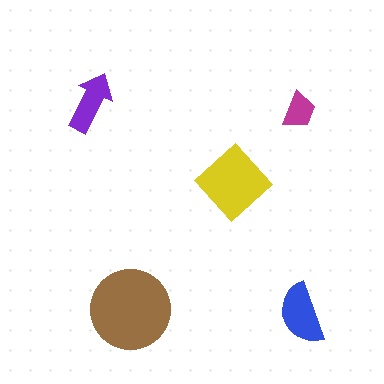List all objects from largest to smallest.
The brown circle, the yellow diamond, the blue semicircle, the purple arrow, the magenta trapezoid.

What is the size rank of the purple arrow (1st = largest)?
4th.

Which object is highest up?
The purple arrow is topmost.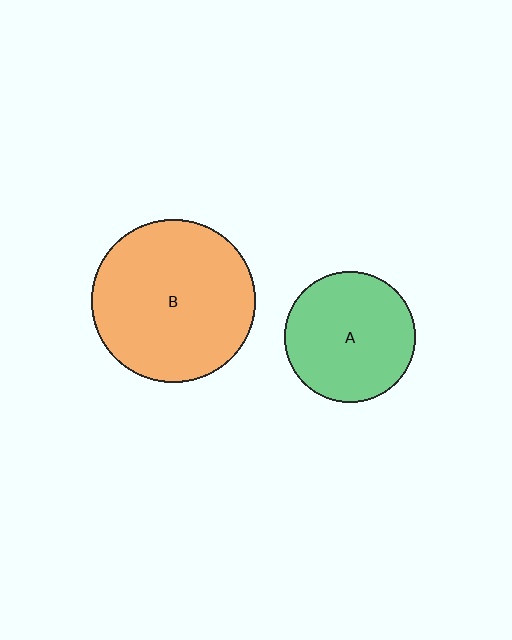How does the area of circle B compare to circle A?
Approximately 1.6 times.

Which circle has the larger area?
Circle B (orange).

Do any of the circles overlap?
No, none of the circles overlap.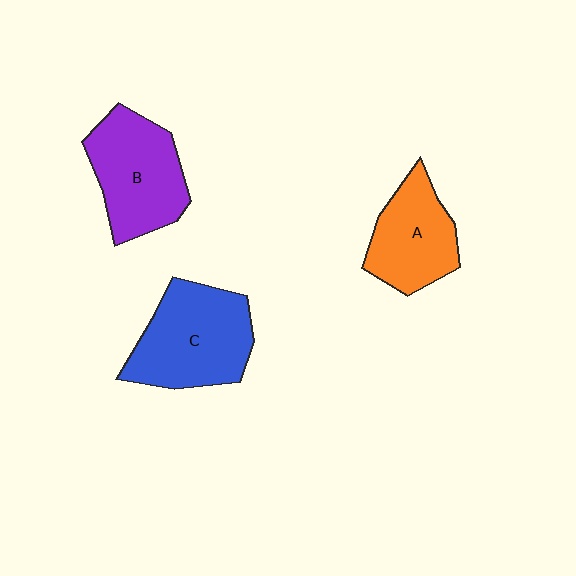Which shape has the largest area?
Shape C (blue).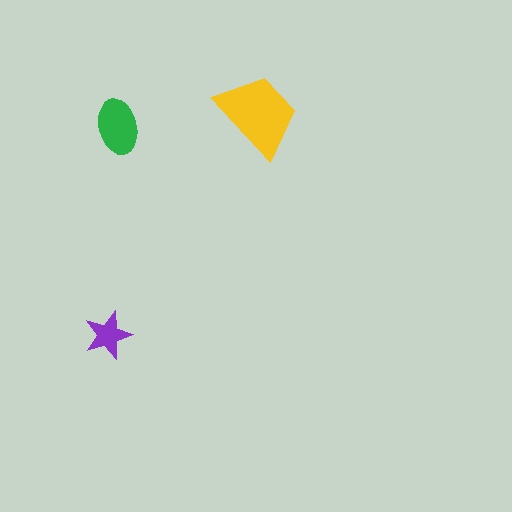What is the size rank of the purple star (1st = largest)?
3rd.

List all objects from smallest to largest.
The purple star, the green ellipse, the yellow trapezoid.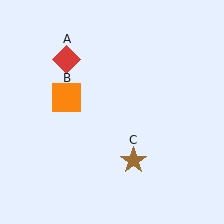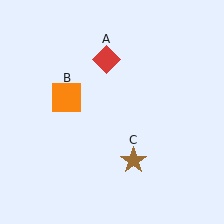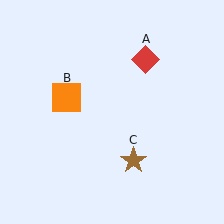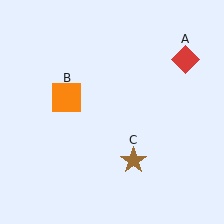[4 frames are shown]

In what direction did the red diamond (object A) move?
The red diamond (object A) moved right.